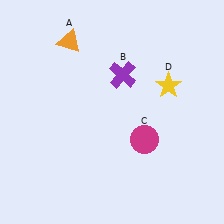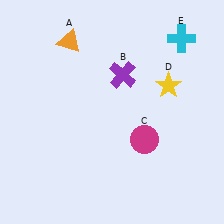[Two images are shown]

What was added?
A cyan cross (E) was added in Image 2.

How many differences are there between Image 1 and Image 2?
There is 1 difference between the two images.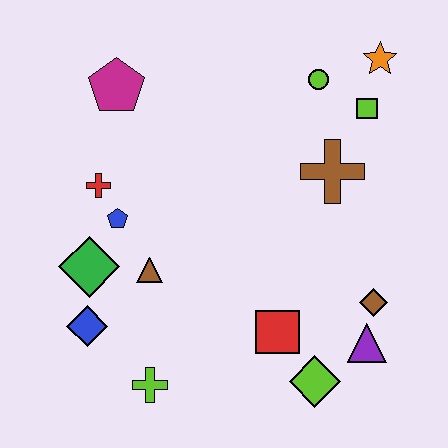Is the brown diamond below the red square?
No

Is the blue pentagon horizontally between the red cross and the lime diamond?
Yes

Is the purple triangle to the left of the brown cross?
No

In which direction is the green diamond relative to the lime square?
The green diamond is to the left of the lime square.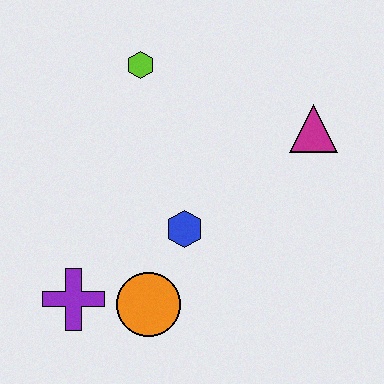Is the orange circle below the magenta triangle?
Yes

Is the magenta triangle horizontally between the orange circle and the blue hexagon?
No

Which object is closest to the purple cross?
The orange circle is closest to the purple cross.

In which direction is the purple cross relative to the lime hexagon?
The purple cross is below the lime hexagon.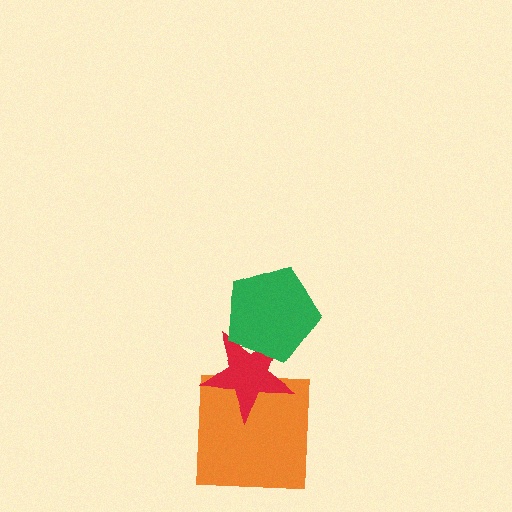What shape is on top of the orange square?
The red star is on top of the orange square.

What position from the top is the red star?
The red star is 2nd from the top.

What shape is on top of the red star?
The green pentagon is on top of the red star.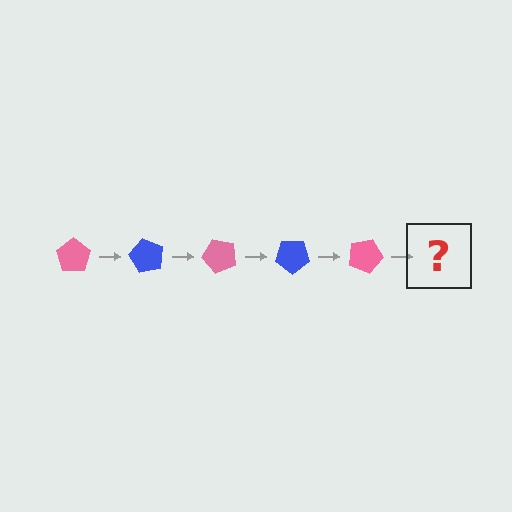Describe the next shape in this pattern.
It should be a blue pentagon, rotated 300 degrees from the start.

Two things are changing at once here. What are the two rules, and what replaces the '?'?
The two rules are that it rotates 60 degrees each step and the color cycles through pink and blue. The '?' should be a blue pentagon, rotated 300 degrees from the start.